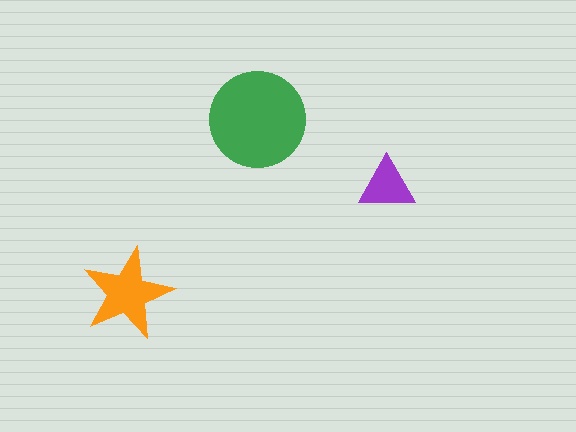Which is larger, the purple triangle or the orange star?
The orange star.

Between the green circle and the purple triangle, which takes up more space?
The green circle.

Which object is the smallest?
The purple triangle.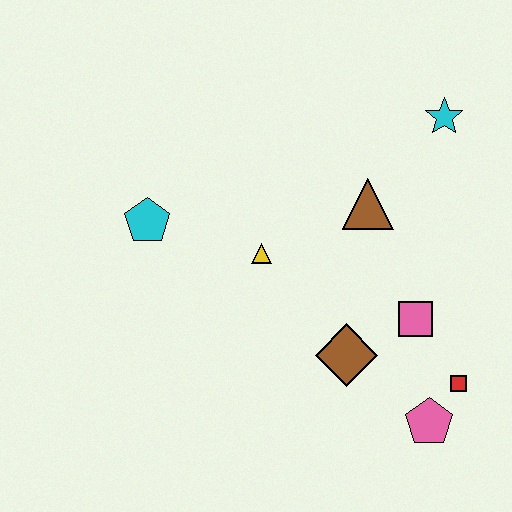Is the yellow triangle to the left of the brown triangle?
Yes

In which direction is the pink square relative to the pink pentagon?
The pink square is above the pink pentagon.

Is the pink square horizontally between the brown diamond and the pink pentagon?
Yes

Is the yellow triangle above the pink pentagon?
Yes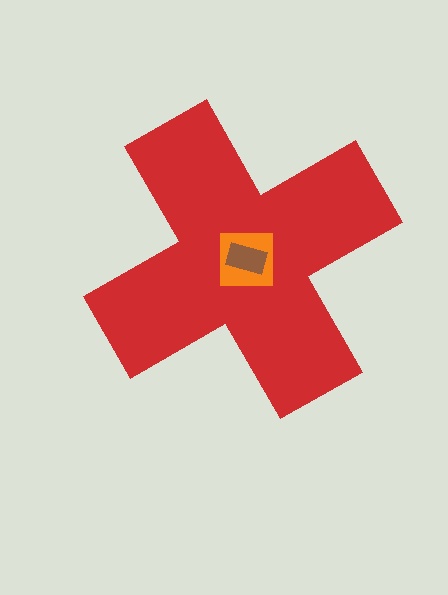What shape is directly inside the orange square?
The brown rectangle.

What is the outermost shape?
The red cross.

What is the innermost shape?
The brown rectangle.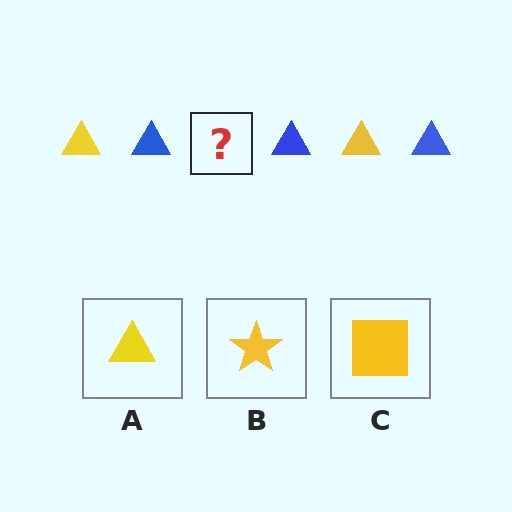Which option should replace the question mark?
Option A.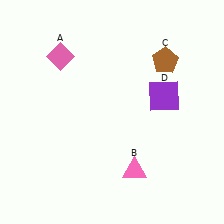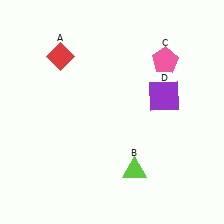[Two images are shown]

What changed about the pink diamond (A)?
In Image 1, A is pink. In Image 2, it changed to red.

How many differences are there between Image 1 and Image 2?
There are 3 differences between the two images.